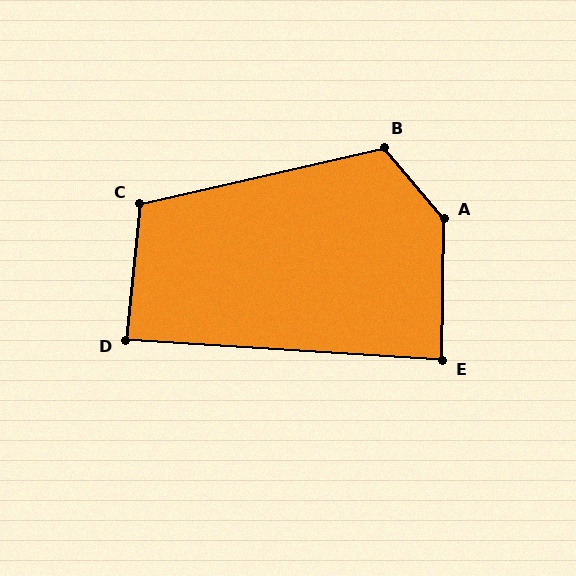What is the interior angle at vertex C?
Approximately 109 degrees (obtuse).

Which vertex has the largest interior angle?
A, at approximately 140 degrees.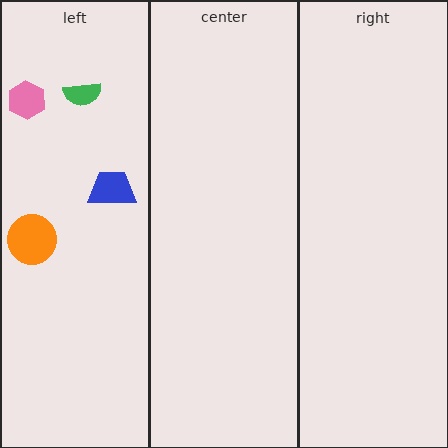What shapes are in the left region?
The green semicircle, the pink hexagon, the blue trapezoid, the orange circle.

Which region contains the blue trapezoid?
The left region.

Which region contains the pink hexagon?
The left region.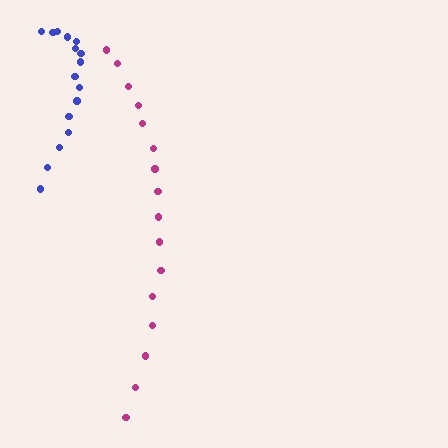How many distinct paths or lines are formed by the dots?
There are 2 distinct paths.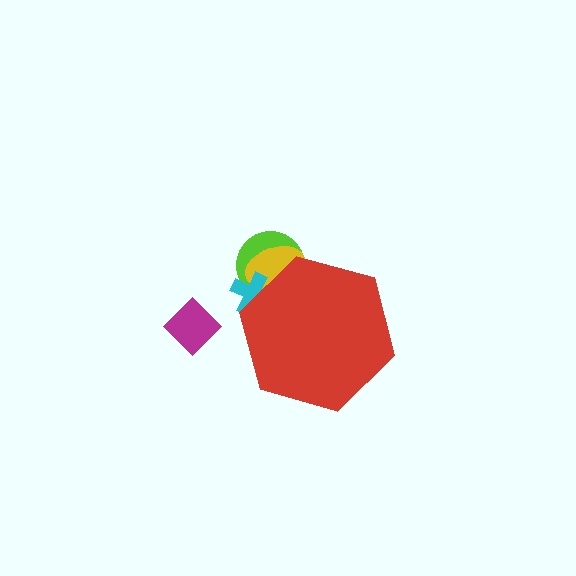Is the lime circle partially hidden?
Yes, the lime circle is partially hidden behind the red hexagon.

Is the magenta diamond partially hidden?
No, the magenta diamond is fully visible.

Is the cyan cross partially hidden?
Yes, the cyan cross is partially hidden behind the red hexagon.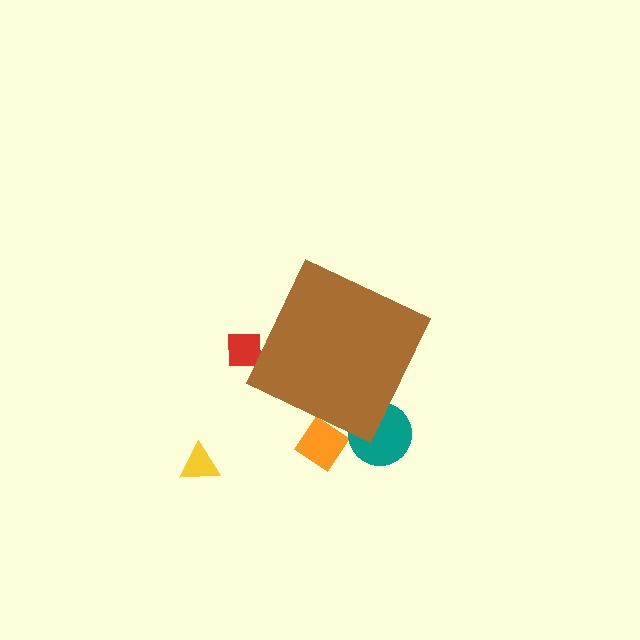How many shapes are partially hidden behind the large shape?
3 shapes are partially hidden.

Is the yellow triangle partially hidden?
No, the yellow triangle is fully visible.